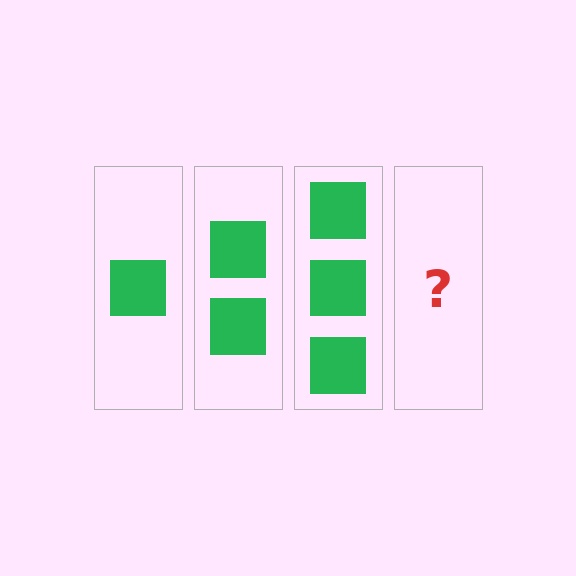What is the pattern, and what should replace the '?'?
The pattern is that each step adds one more square. The '?' should be 4 squares.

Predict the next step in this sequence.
The next step is 4 squares.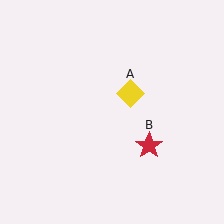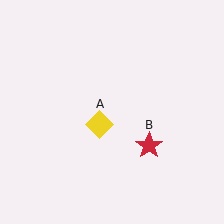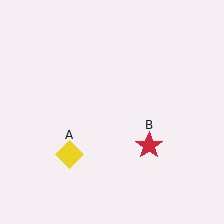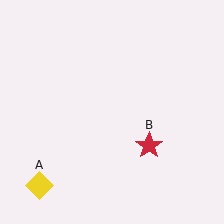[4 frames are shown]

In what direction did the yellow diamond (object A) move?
The yellow diamond (object A) moved down and to the left.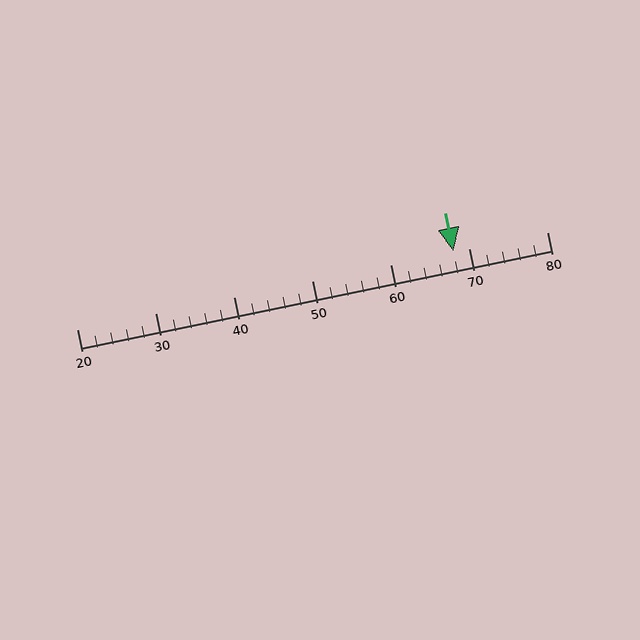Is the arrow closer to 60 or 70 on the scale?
The arrow is closer to 70.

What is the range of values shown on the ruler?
The ruler shows values from 20 to 80.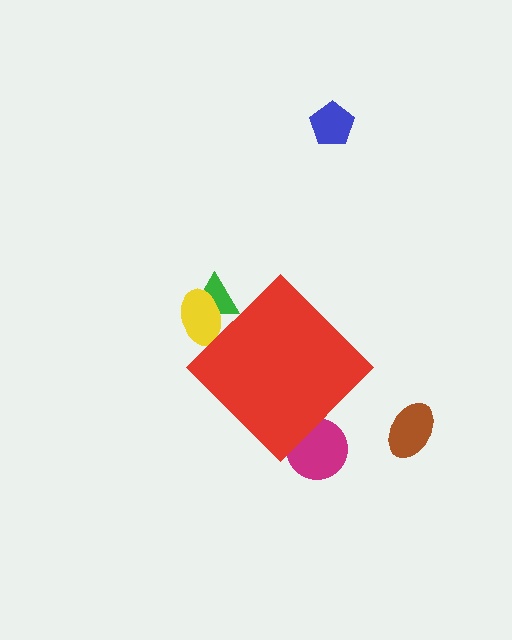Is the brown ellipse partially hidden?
No, the brown ellipse is fully visible.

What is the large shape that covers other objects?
A red diamond.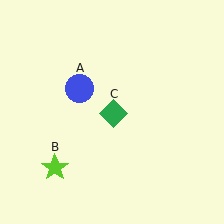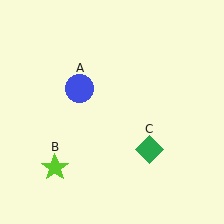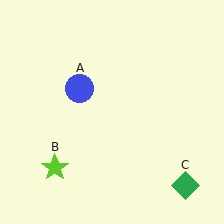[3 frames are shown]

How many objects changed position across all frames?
1 object changed position: green diamond (object C).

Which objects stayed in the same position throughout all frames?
Blue circle (object A) and lime star (object B) remained stationary.